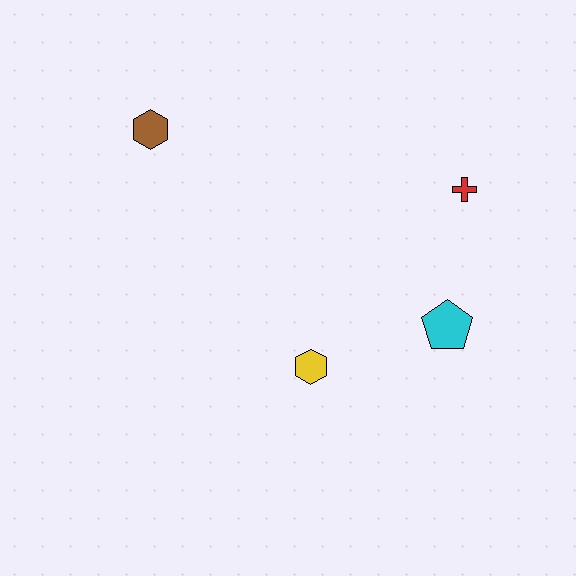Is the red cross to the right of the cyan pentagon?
Yes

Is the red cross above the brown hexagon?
No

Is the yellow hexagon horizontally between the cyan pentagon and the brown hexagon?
Yes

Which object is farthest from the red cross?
The brown hexagon is farthest from the red cross.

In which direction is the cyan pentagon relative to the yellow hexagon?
The cyan pentagon is to the right of the yellow hexagon.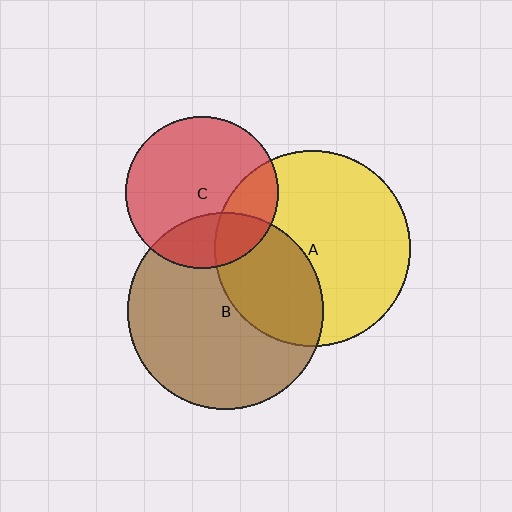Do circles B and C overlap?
Yes.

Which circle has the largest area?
Circle B (brown).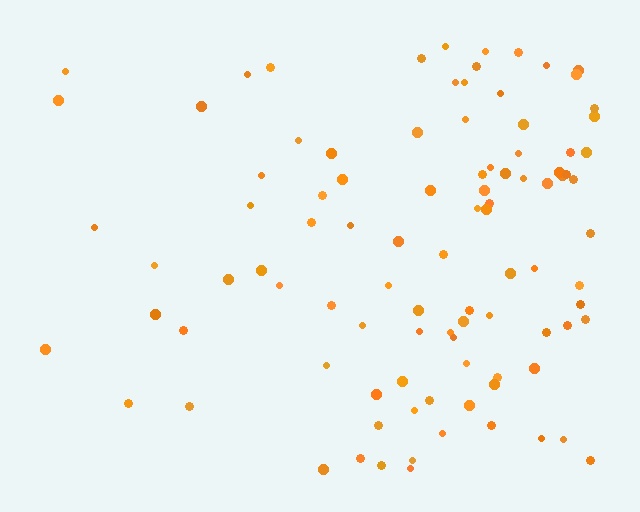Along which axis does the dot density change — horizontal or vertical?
Horizontal.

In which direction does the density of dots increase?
From left to right, with the right side densest.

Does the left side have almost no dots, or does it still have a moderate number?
Still a moderate number, just noticeably fewer than the right.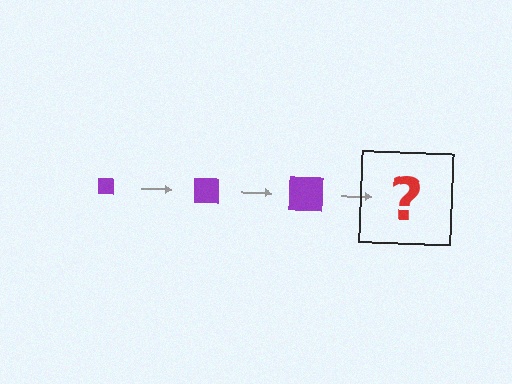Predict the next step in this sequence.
The next step is a purple square, larger than the previous one.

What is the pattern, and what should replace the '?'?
The pattern is that the square gets progressively larger each step. The '?' should be a purple square, larger than the previous one.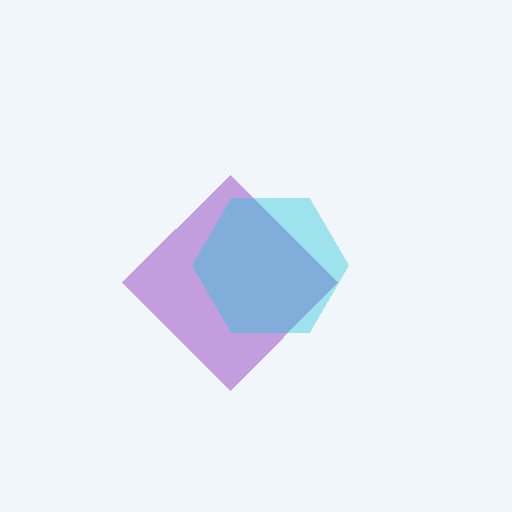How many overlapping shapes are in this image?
There are 2 overlapping shapes in the image.